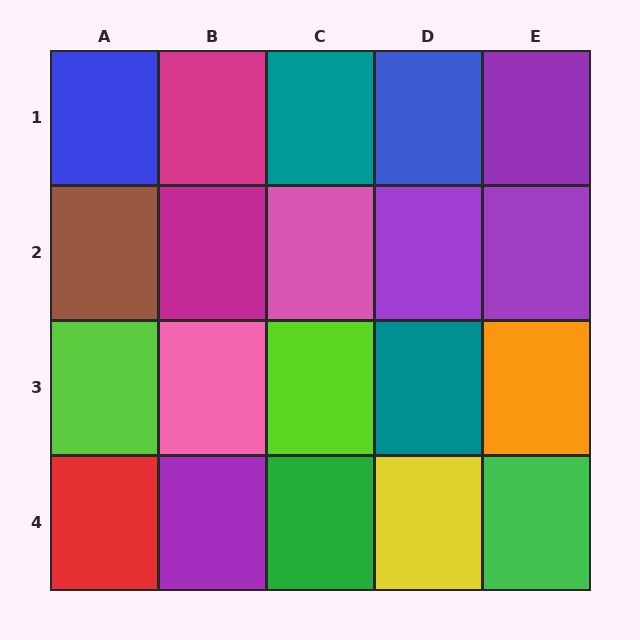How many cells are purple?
4 cells are purple.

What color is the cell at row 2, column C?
Pink.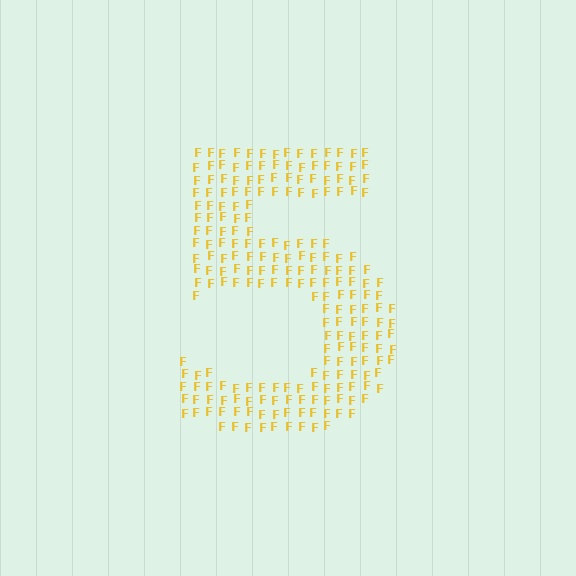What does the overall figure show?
The overall figure shows the digit 5.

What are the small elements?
The small elements are letter F's.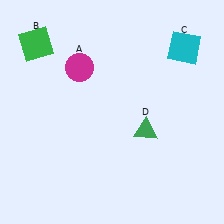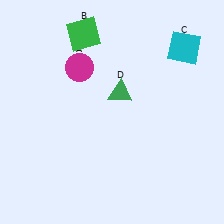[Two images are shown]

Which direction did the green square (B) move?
The green square (B) moved right.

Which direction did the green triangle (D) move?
The green triangle (D) moved up.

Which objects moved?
The objects that moved are: the green square (B), the green triangle (D).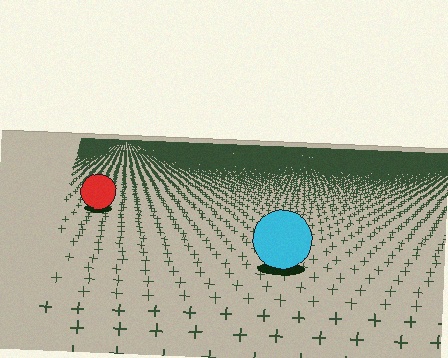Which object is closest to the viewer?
The cyan circle is closest. The texture marks near it are larger and more spread out.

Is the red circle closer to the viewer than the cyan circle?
No. The cyan circle is closer — you can tell from the texture gradient: the ground texture is coarser near it.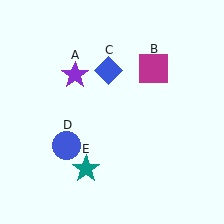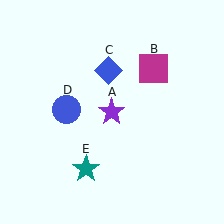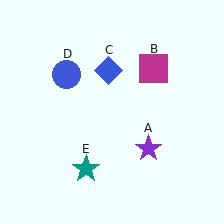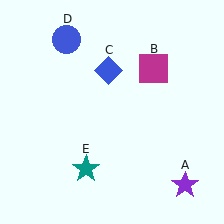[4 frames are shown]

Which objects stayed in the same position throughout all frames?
Magenta square (object B) and blue diamond (object C) and teal star (object E) remained stationary.